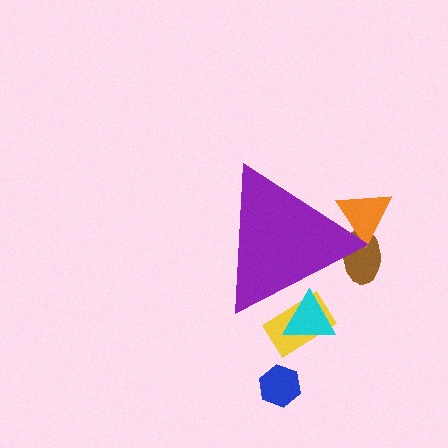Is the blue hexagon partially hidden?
No, the blue hexagon is fully visible.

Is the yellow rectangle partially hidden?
Yes, the yellow rectangle is partially hidden behind the purple triangle.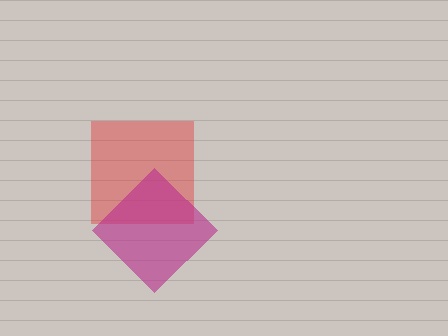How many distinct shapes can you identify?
There are 2 distinct shapes: a red square, a magenta diamond.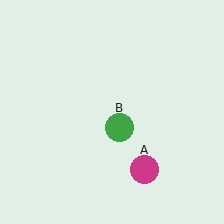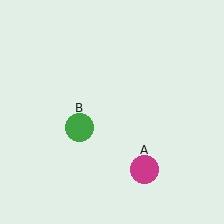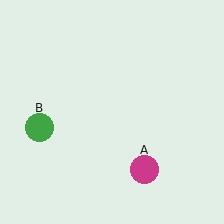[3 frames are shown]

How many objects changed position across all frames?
1 object changed position: green circle (object B).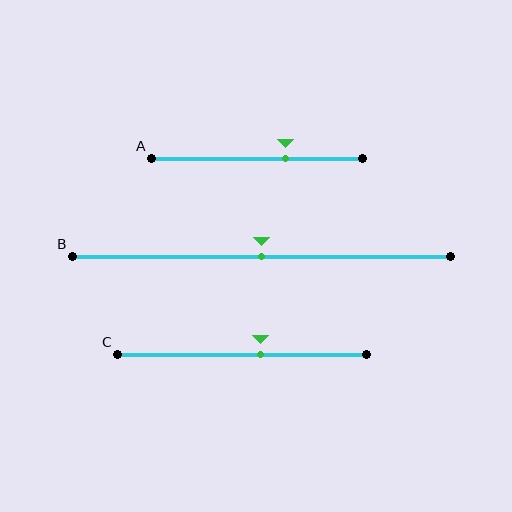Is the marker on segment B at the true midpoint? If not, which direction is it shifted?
Yes, the marker on segment B is at the true midpoint.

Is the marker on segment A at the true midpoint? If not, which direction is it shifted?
No, the marker on segment A is shifted to the right by about 13% of the segment length.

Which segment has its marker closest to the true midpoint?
Segment B has its marker closest to the true midpoint.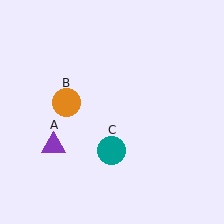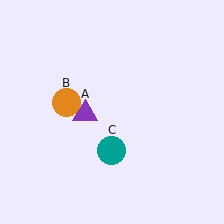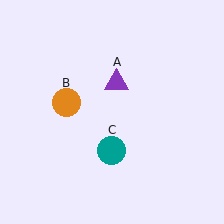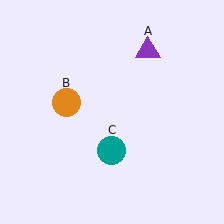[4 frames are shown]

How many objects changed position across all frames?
1 object changed position: purple triangle (object A).